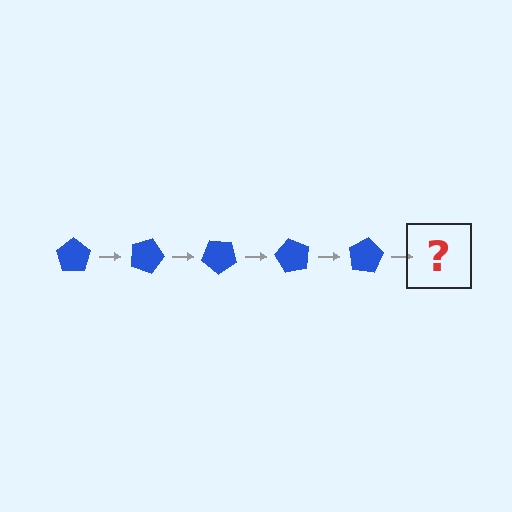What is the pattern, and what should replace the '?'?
The pattern is that the pentagon rotates 20 degrees each step. The '?' should be a blue pentagon rotated 100 degrees.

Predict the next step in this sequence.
The next step is a blue pentagon rotated 100 degrees.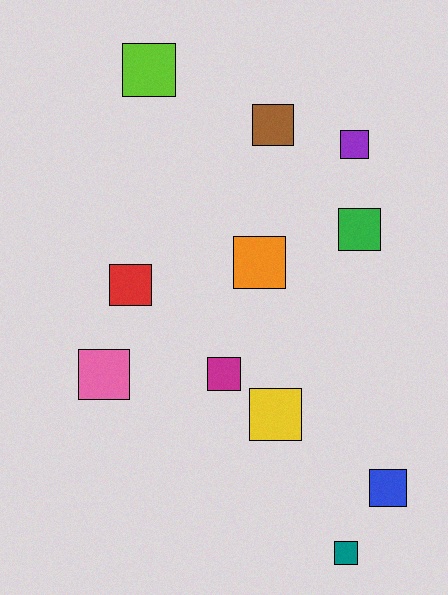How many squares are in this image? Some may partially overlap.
There are 11 squares.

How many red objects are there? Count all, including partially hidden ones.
There is 1 red object.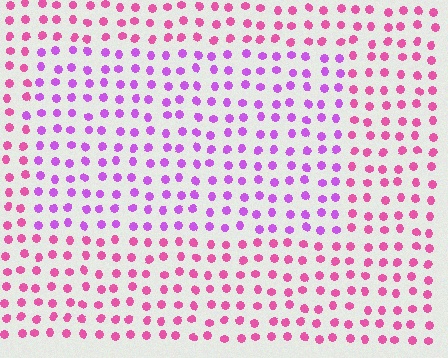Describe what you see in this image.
The image is filled with small pink elements in a uniform arrangement. A rectangle-shaped region is visible where the elements are tinted to a slightly different hue, forming a subtle color boundary.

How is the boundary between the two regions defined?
The boundary is defined purely by a slight shift in hue (about 37 degrees). Spacing, size, and orientation are identical on both sides.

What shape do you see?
I see a rectangle.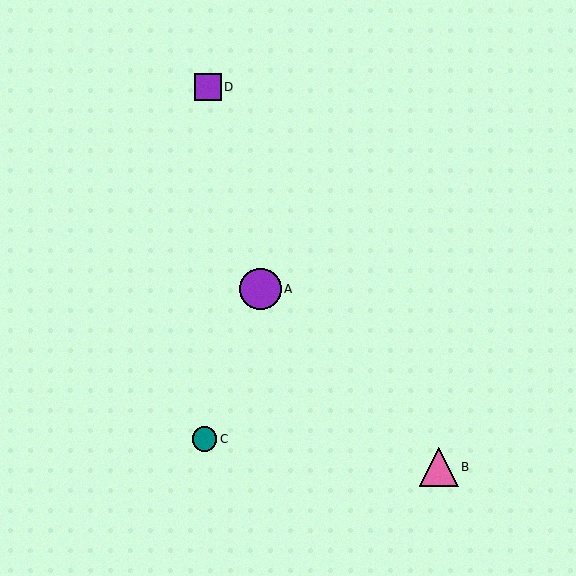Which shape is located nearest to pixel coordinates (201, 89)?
The purple square (labeled D) at (208, 87) is nearest to that location.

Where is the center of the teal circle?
The center of the teal circle is at (204, 439).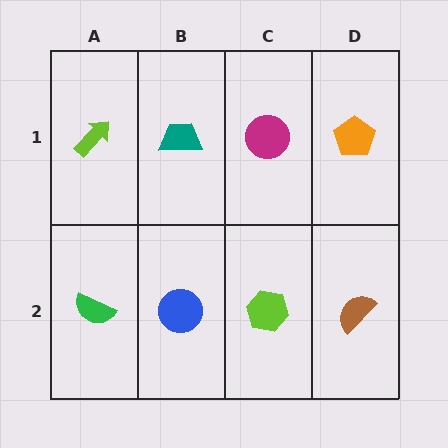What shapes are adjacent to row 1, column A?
A green semicircle (row 2, column A), a teal trapezoid (row 1, column B).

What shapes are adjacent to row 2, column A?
A lime arrow (row 1, column A), a blue circle (row 2, column B).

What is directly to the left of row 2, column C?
A blue circle.